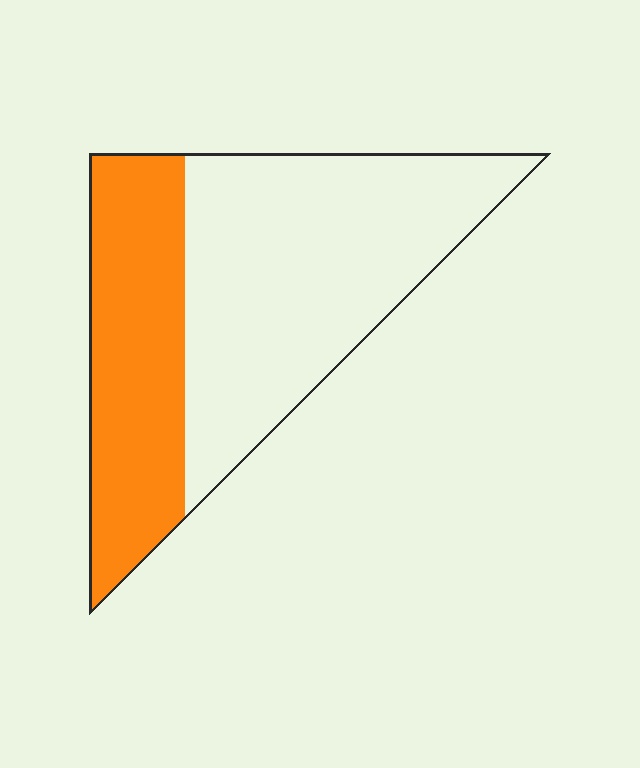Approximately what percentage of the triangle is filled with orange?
Approximately 35%.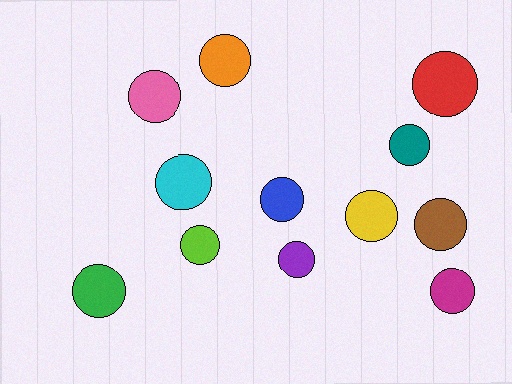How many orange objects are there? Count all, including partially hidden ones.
There is 1 orange object.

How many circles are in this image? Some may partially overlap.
There are 12 circles.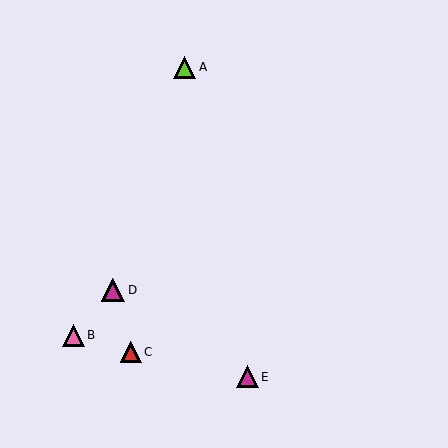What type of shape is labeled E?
Shape E is a magenta triangle.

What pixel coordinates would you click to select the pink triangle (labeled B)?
Click at (73, 335) to select the pink triangle B.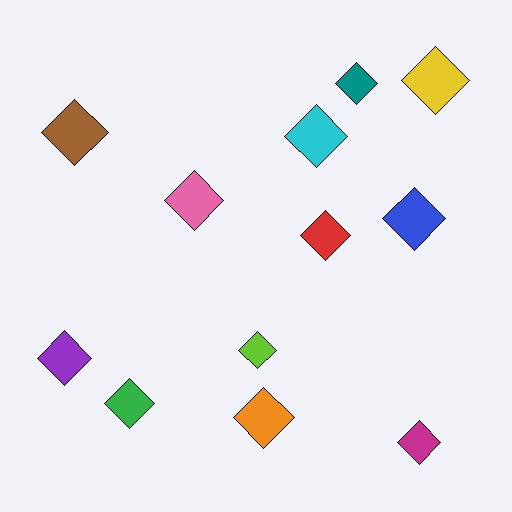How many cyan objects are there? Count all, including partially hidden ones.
There is 1 cyan object.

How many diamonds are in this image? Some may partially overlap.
There are 12 diamonds.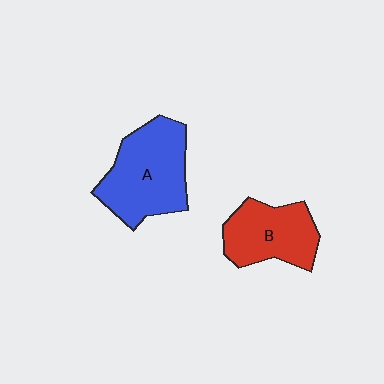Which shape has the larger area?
Shape A (blue).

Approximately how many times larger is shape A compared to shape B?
Approximately 1.3 times.